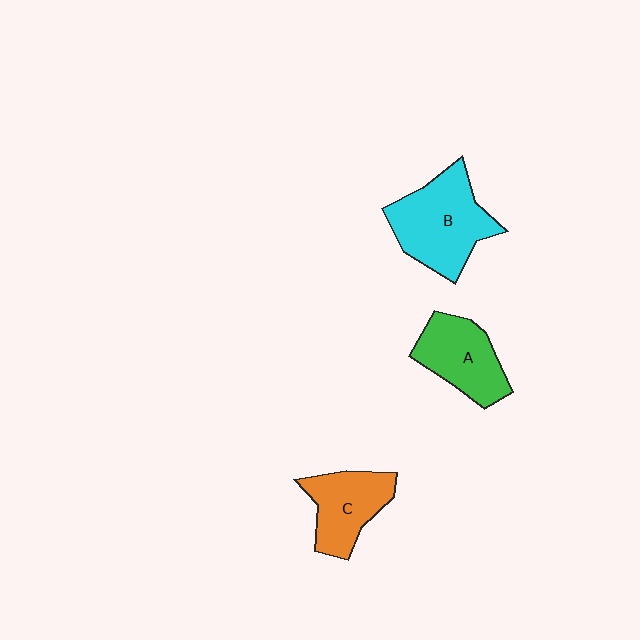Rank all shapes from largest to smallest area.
From largest to smallest: B (cyan), A (green), C (orange).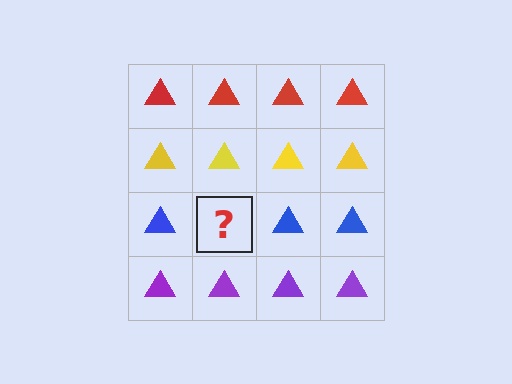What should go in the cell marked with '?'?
The missing cell should contain a blue triangle.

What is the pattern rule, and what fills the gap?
The rule is that each row has a consistent color. The gap should be filled with a blue triangle.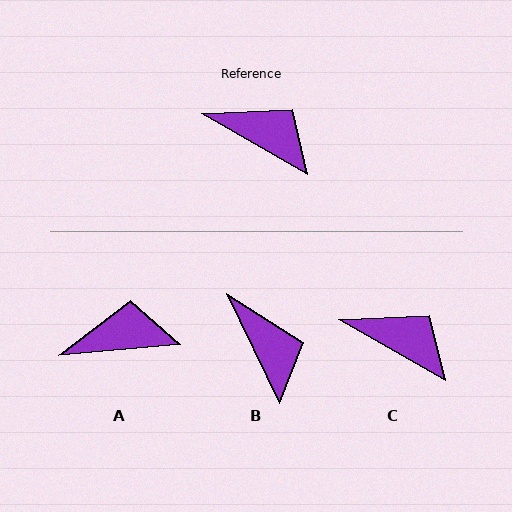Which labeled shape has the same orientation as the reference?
C.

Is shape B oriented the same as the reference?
No, it is off by about 35 degrees.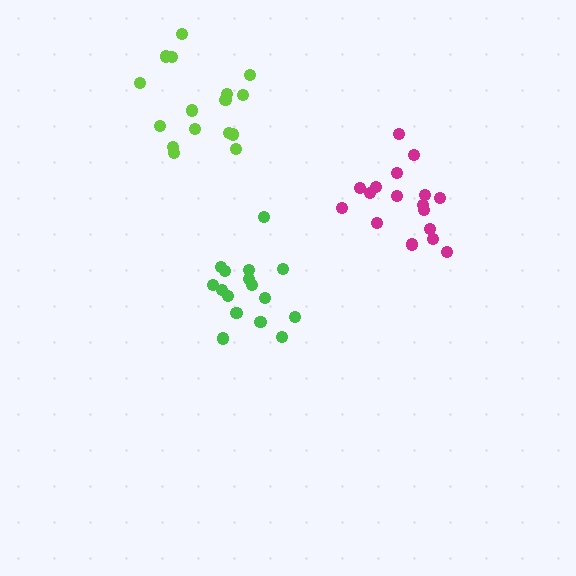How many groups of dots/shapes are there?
There are 3 groups.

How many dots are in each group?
Group 1: 16 dots, Group 2: 17 dots, Group 3: 16 dots (49 total).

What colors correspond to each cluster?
The clusters are colored: green, magenta, lime.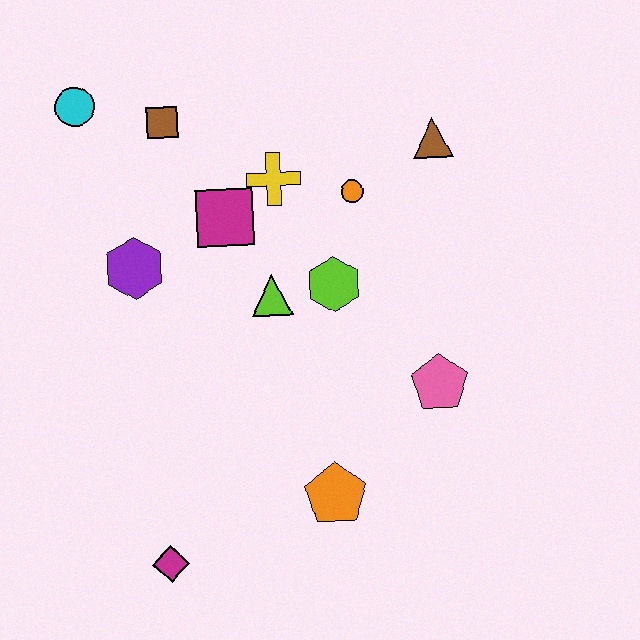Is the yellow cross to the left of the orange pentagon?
Yes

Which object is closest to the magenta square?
The yellow cross is closest to the magenta square.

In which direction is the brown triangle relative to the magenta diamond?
The brown triangle is above the magenta diamond.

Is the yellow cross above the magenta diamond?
Yes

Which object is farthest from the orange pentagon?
The cyan circle is farthest from the orange pentagon.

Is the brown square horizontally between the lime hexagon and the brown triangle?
No